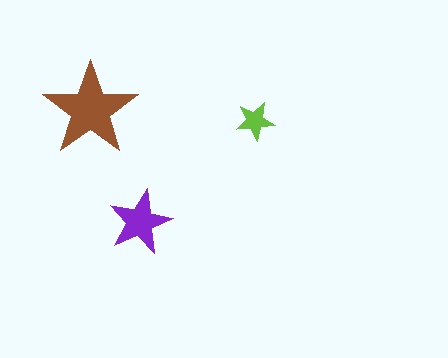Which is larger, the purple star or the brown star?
The brown one.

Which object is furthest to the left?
The brown star is leftmost.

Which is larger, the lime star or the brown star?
The brown one.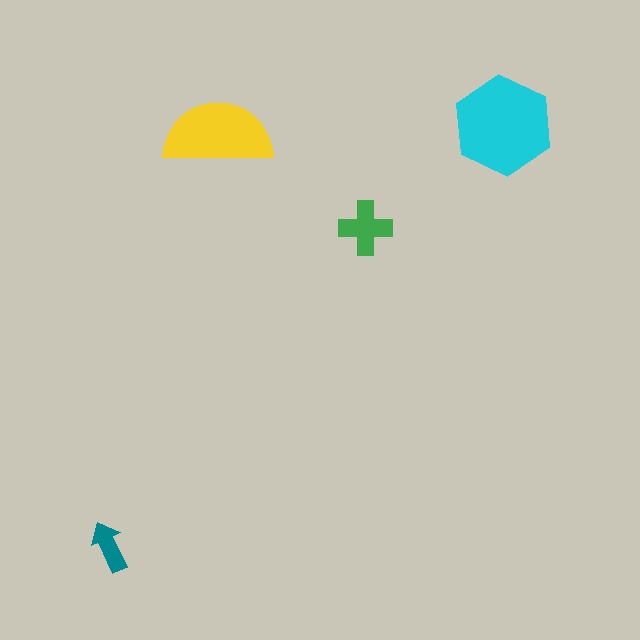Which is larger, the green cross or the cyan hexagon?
The cyan hexagon.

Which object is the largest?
The cyan hexagon.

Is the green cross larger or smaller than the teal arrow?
Larger.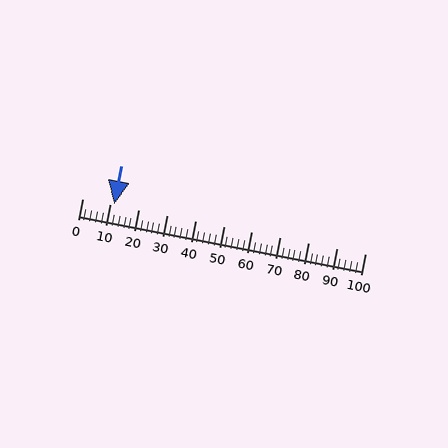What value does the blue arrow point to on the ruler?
The blue arrow points to approximately 11.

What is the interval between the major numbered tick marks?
The major tick marks are spaced 10 units apart.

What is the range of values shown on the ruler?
The ruler shows values from 0 to 100.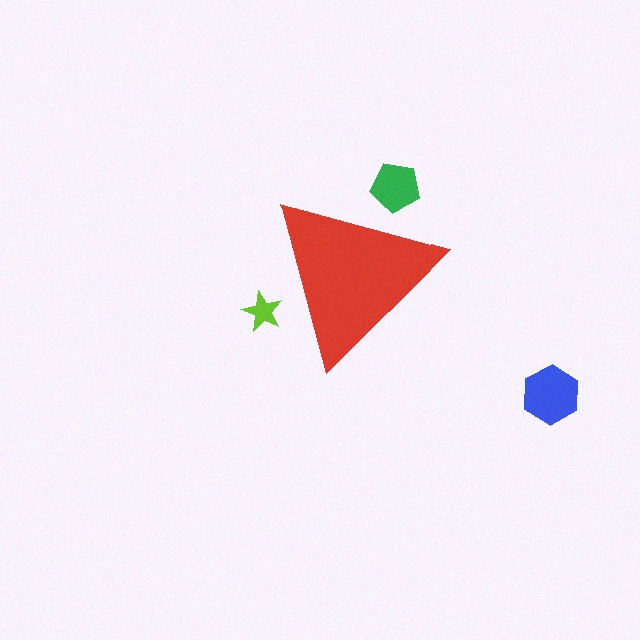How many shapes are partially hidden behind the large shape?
2 shapes are partially hidden.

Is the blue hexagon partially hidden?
No, the blue hexagon is fully visible.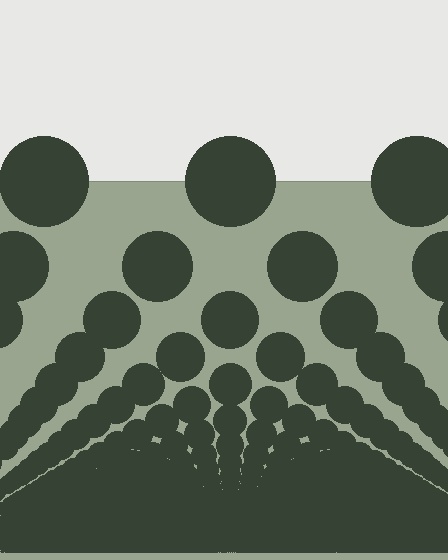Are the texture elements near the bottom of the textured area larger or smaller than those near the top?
Smaller. The gradient is inverted — elements near the bottom are smaller and denser.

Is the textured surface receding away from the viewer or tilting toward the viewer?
The surface appears to tilt toward the viewer. Texture elements get larger and sparser toward the top.